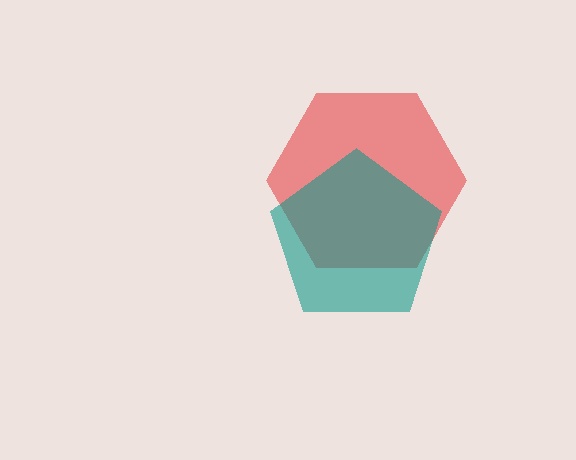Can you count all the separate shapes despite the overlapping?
Yes, there are 2 separate shapes.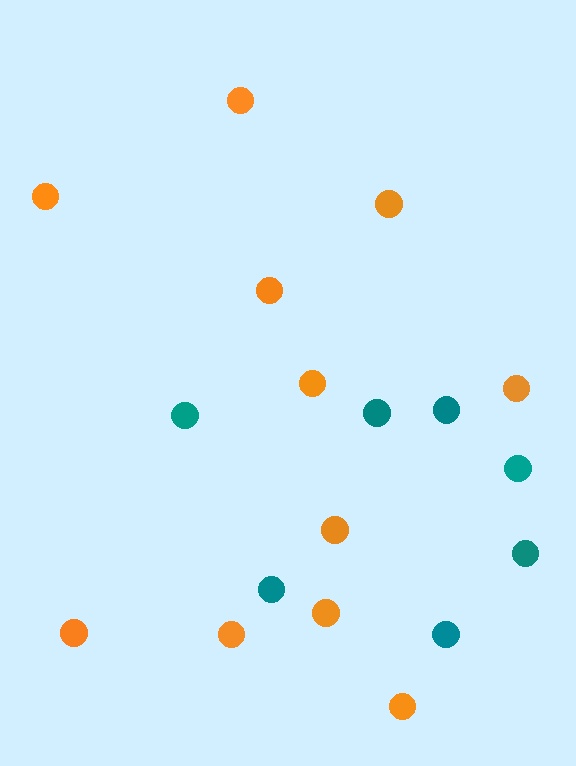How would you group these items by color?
There are 2 groups: one group of orange circles (11) and one group of teal circles (7).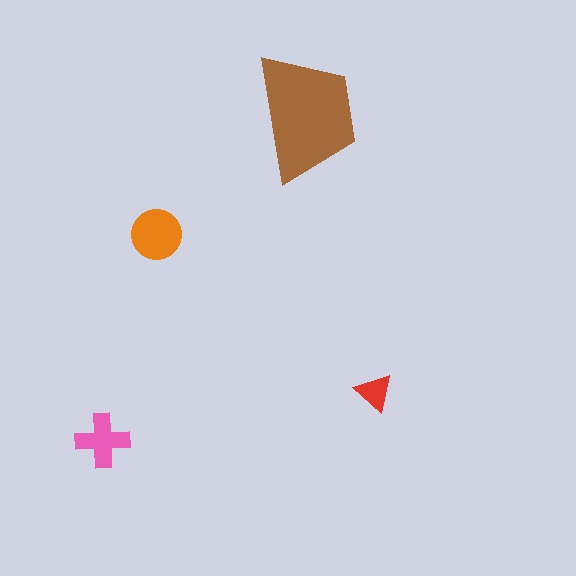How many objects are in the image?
There are 4 objects in the image.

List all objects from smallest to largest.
The red triangle, the pink cross, the orange circle, the brown trapezoid.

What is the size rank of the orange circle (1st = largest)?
2nd.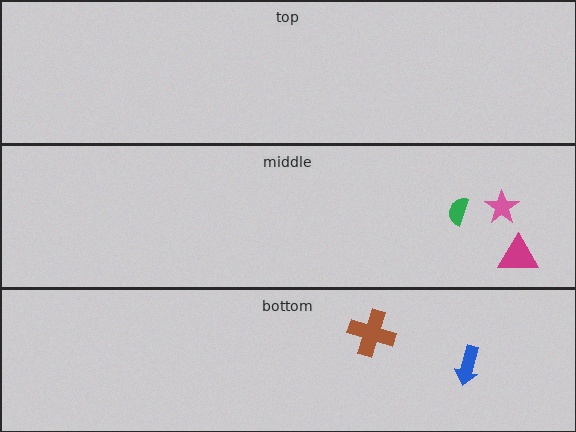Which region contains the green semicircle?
The middle region.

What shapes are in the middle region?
The magenta triangle, the pink star, the green semicircle.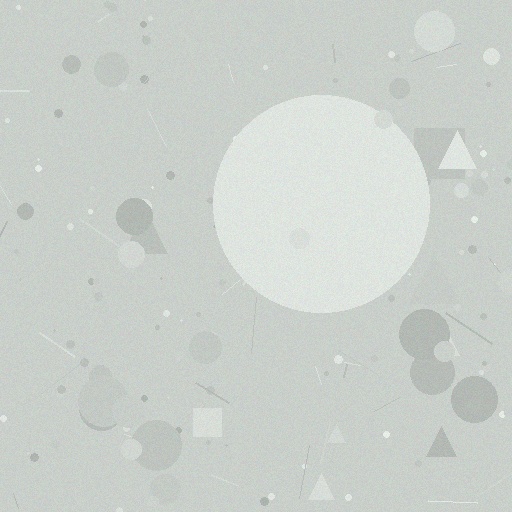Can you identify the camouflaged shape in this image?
The camouflaged shape is a circle.